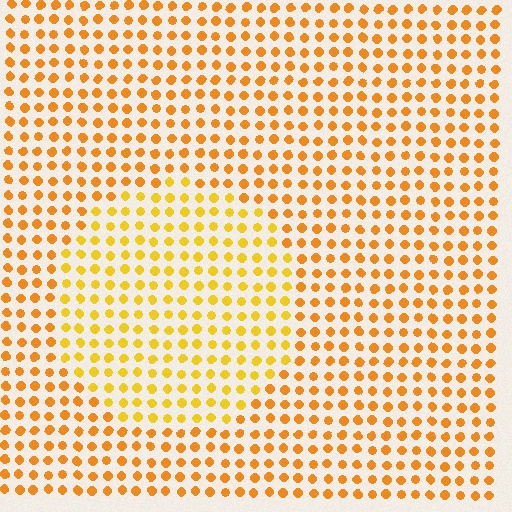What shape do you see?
I see a circle.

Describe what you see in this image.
The image is filled with small orange elements in a uniform arrangement. A circle-shaped region is visible where the elements are tinted to a slightly different hue, forming a subtle color boundary.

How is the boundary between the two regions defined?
The boundary is defined purely by a slight shift in hue (about 19 degrees). Spacing, size, and orientation are identical on both sides.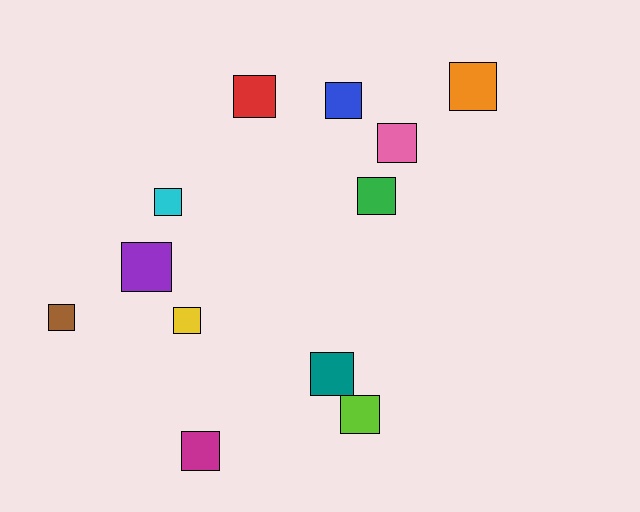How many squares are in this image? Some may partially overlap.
There are 12 squares.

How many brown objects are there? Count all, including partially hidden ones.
There is 1 brown object.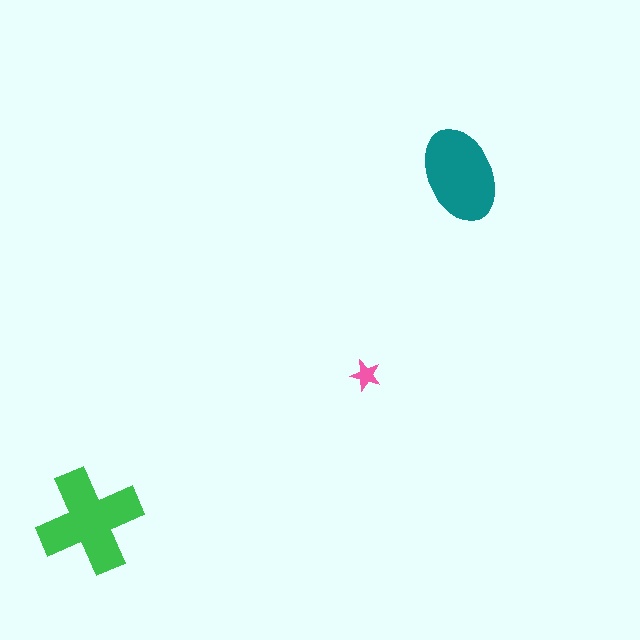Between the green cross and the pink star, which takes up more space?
The green cross.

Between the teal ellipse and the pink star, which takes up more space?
The teal ellipse.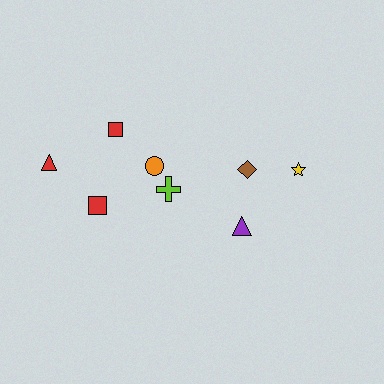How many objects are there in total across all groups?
There are 8 objects.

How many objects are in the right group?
There are 3 objects.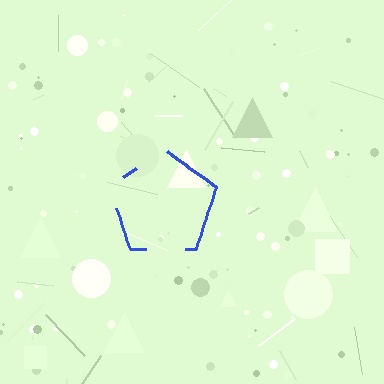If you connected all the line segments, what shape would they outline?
They would outline a pentagon.